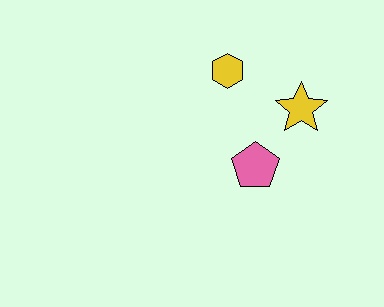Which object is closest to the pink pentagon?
The yellow star is closest to the pink pentagon.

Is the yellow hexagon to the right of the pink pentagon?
No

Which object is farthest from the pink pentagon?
The yellow hexagon is farthest from the pink pentagon.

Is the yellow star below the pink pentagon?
No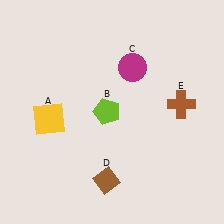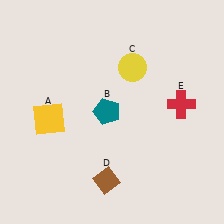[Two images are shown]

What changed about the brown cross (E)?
In Image 1, E is brown. In Image 2, it changed to red.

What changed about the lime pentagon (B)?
In Image 1, B is lime. In Image 2, it changed to teal.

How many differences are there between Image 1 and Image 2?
There are 3 differences between the two images.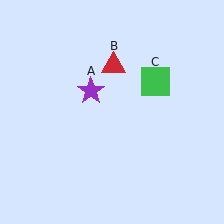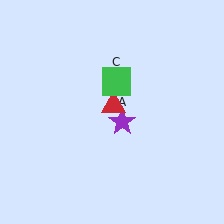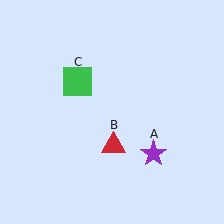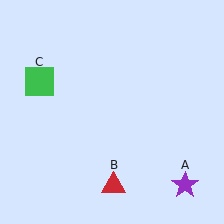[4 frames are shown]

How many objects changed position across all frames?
3 objects changed position: purple star (object A), red triangle (object B), green square (object C).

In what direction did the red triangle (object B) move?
The red triangle (object B) moved down.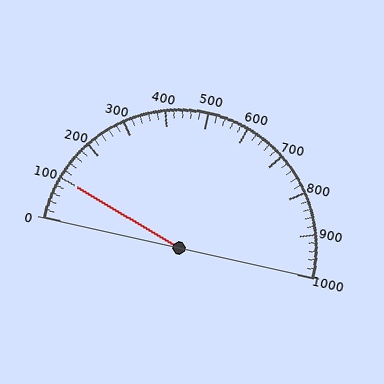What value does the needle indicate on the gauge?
The needle indicates approximately 100.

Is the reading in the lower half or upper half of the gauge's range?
The reading is in the lower half of the range (0 to 1000).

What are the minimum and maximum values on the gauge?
The gauge ranges from 0 to 1000.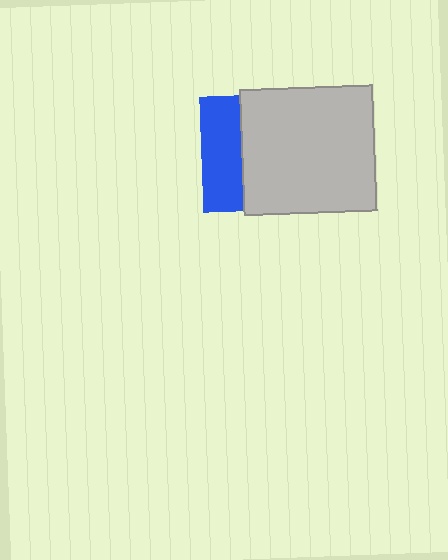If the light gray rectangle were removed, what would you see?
You would see the complete blue square.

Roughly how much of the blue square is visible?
A small part of it is visible (roughly 34%).